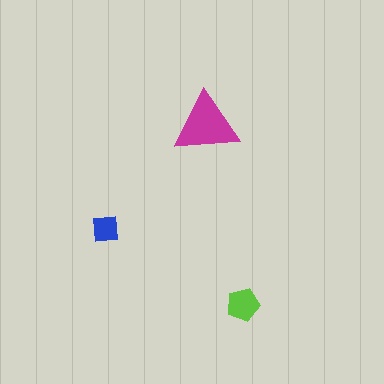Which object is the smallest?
The blue square.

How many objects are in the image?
There are 3 objects in the image.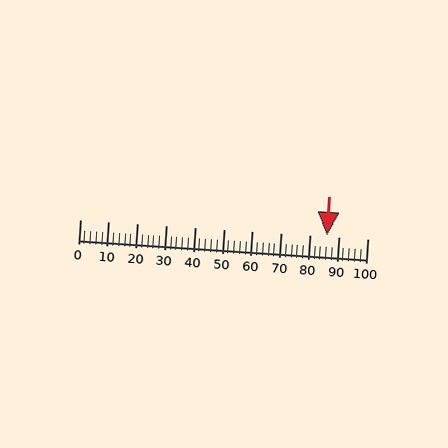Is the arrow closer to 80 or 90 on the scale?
The arrow is closer to 90.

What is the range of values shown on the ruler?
The ruler shows values from 0 to 100.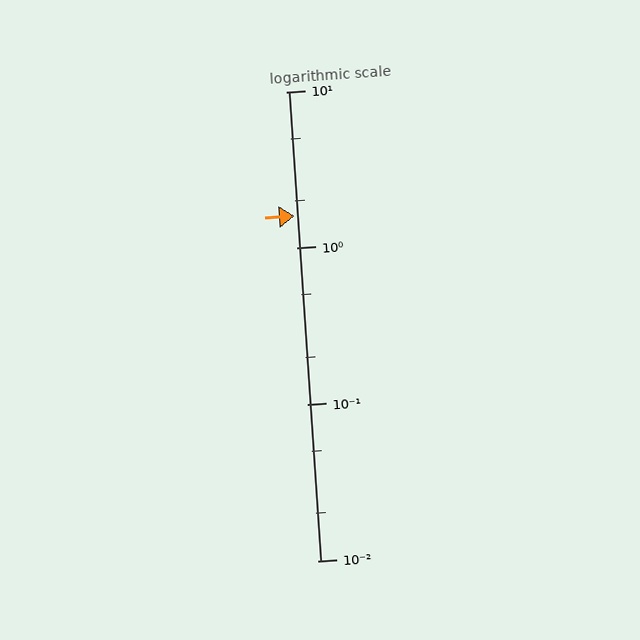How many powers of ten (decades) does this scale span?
The scale spans 3 decades, from 0.01 to 10.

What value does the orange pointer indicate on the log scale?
The pointer indicates approximately 1.6.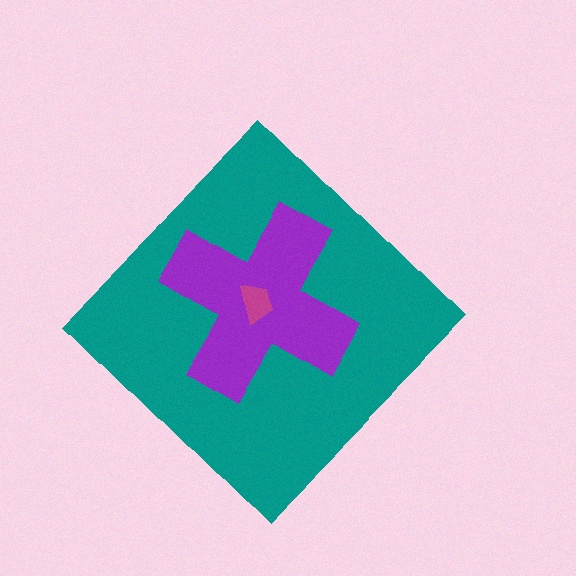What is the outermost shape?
The teal diamond.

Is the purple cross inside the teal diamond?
Yes.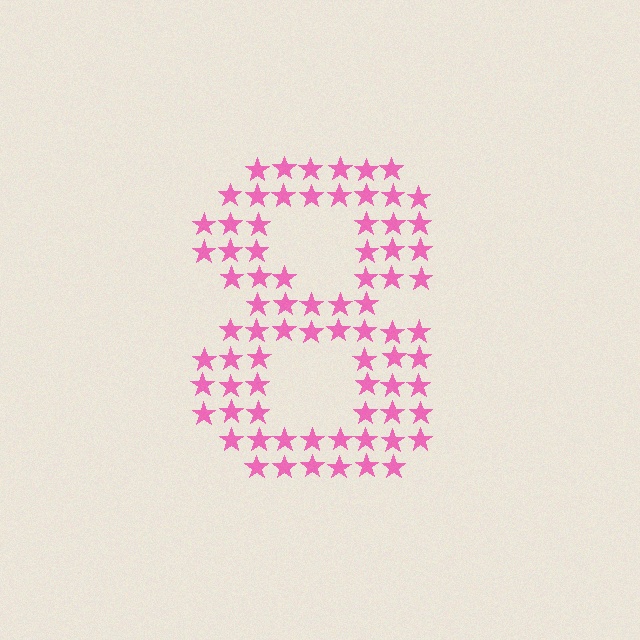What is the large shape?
The large shape is the digit 8.